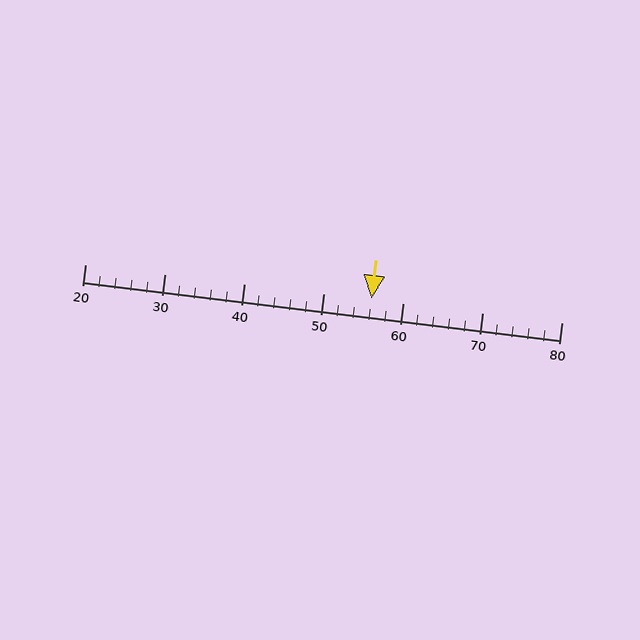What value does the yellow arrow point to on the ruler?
The yellow arrow points to approximately 56.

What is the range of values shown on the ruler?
The ruler shows values from 20 to 80.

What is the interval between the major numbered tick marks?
The major tick marks are spaced 10 units apart.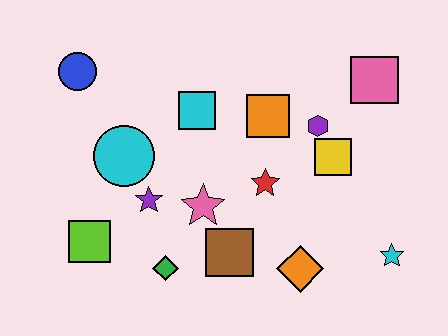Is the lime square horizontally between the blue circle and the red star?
Yes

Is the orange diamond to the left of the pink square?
Yes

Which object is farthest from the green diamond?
The pink square is farthest from the green diamond.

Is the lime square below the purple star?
Yes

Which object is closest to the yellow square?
The purple hexagon is closest to the yellow square.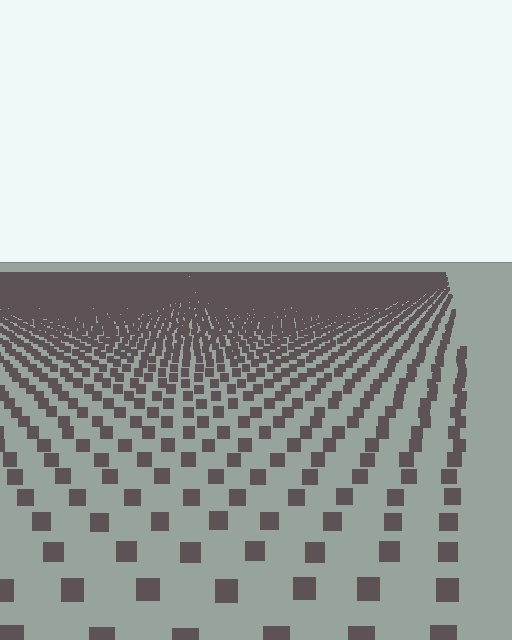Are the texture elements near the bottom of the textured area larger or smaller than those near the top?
Larger. Near the bottom, elements are closer to the viewer and appear at a bigger on-screen size.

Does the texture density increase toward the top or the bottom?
Density increases toward the top.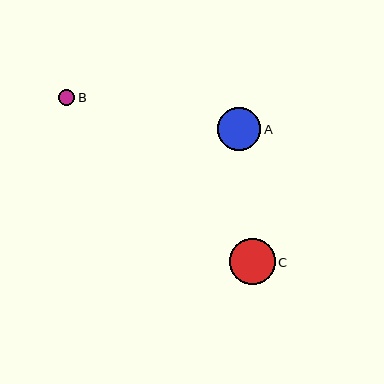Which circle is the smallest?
Circle B is the smallest with a size of approximately 16 pixels.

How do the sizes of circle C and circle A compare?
Circle C and circle A are approximately the same size.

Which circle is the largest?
Circle C is the largest with a size of approximately 45 pixels.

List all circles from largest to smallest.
From largest to smallest: C, A, B.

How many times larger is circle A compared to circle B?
Circle A is approximately 2.7 times the size of circle B.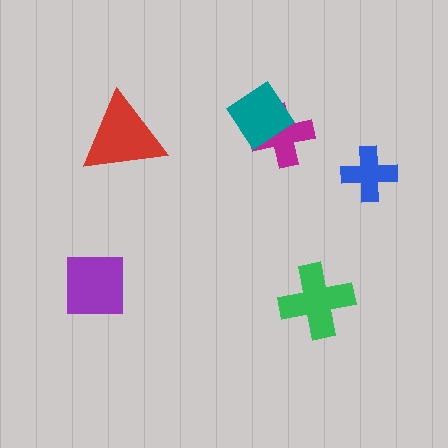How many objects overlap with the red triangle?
0 objects overlap with the red triangle.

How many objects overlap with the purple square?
0 objects overlap with the purple square.